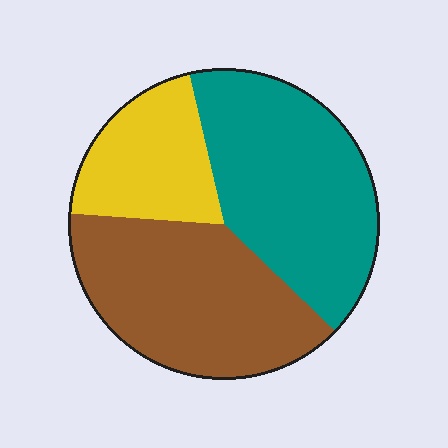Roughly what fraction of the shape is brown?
Brown covers 39% of the shape.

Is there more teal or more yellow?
Teal.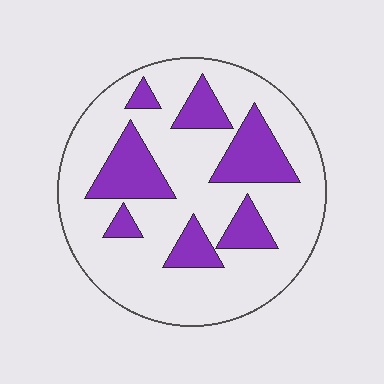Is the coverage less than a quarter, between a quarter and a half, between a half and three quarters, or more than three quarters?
Between a quarter and a half.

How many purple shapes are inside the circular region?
7.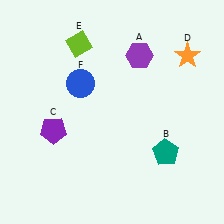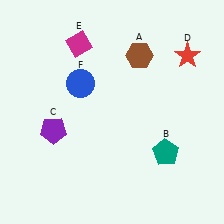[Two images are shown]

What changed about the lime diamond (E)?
In Image 1, E is lime. In Image 2, it changed to magenta.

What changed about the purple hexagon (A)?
In Image 1, A is purple. In Image 2, it changed to brown.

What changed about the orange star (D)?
In Image 1, D is orange. In Image 2, it changed to red.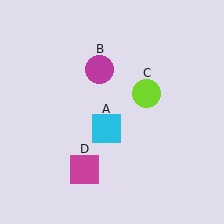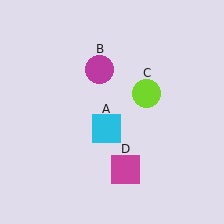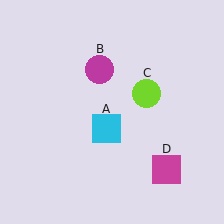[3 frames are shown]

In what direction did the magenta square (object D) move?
The magenta square (object D) moved right.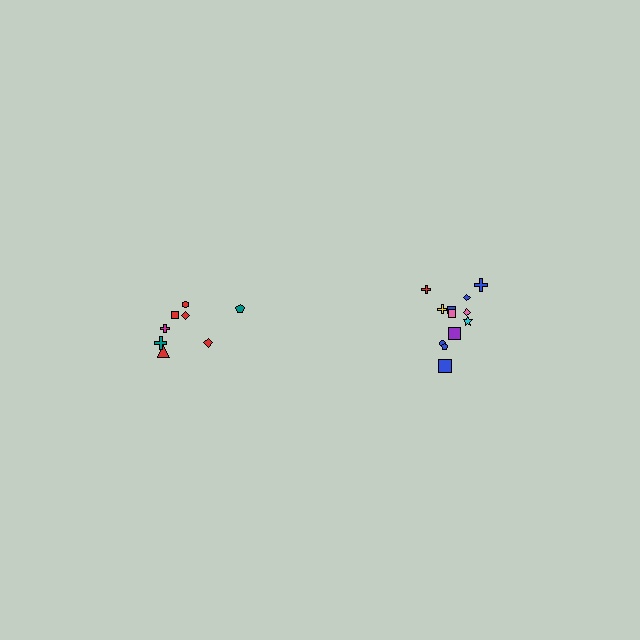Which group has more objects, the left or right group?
The right group.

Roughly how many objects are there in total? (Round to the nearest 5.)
Roughly 20 objects in total.